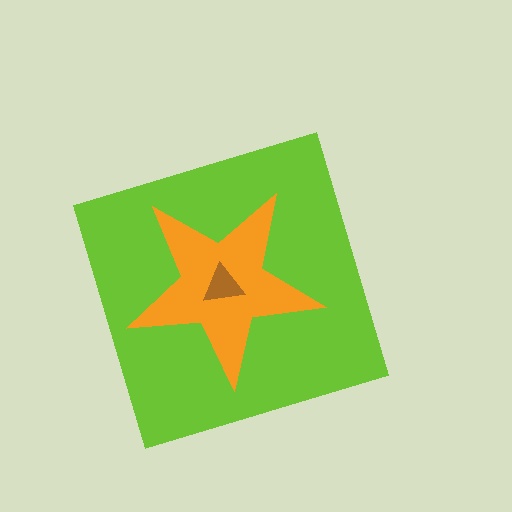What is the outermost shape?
The lime diamond.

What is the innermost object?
The brown triangle.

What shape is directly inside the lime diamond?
The orange star.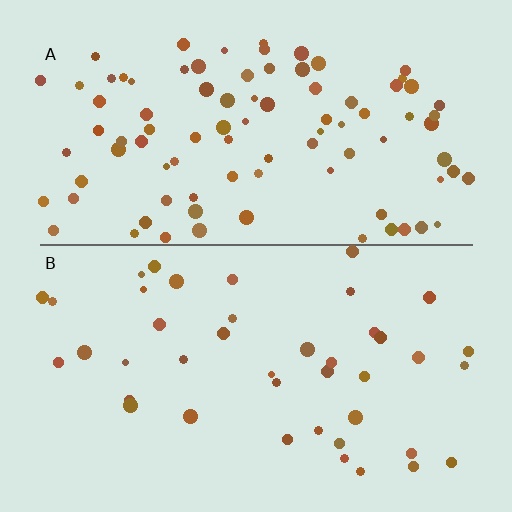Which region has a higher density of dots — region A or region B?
A (the top).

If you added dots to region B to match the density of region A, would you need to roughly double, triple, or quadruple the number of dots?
Approximately double.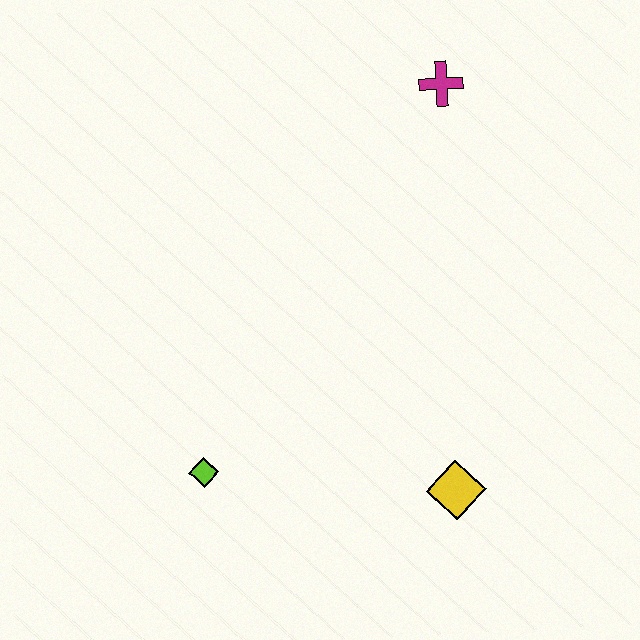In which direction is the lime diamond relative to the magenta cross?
The lime diamond is below the magenta cross.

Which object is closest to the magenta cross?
The yellow diamond is closest to the magenta cross.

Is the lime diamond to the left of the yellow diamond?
Yes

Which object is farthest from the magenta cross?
The lime diamond is farthest from the magenta cross.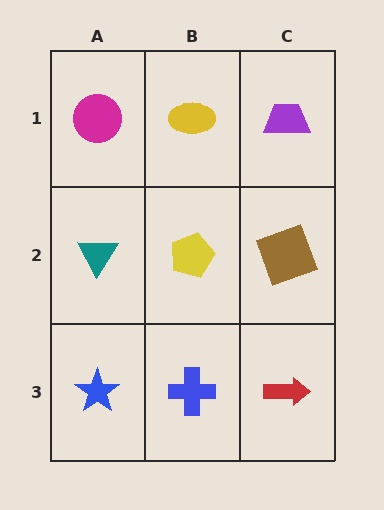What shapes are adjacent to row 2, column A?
A magenta circle (row 1, column A), a blue star (row 3, column A), a yellow pentagon (row 2, column B).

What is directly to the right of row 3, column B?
A red arrow.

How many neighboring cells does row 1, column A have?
2.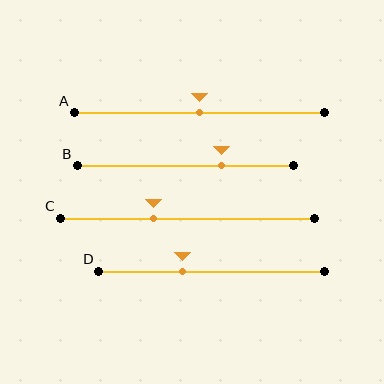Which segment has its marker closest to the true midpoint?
Segment A has its marker closest to the true midpoint.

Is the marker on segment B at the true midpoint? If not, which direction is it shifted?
No, the marker on segment B is shifted to the right by about 17% of the segment length.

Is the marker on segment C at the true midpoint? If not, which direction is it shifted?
No, the marker on segment C is shifted to the left by about 13% of the segment length.